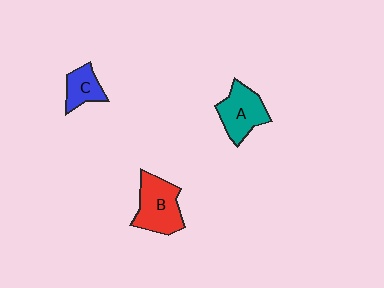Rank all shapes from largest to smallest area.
From largest to smallest: B (red), A (teal), C (blue).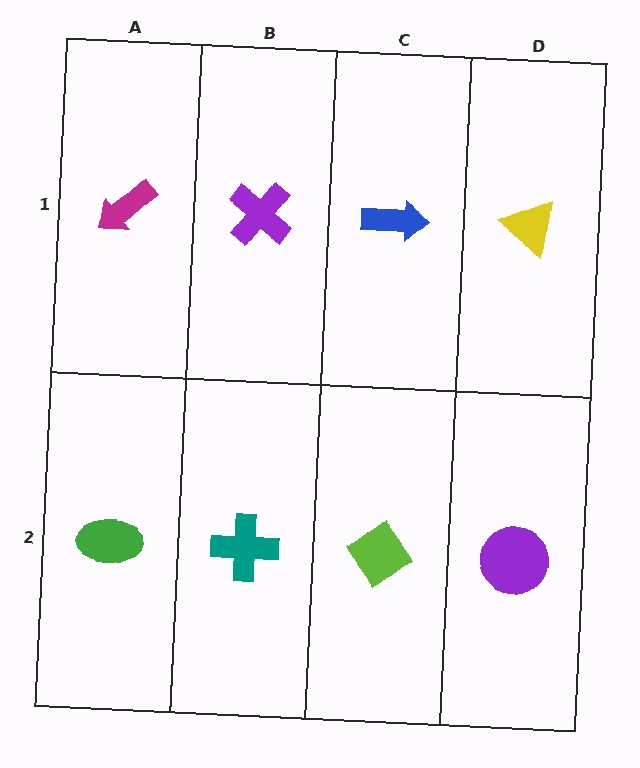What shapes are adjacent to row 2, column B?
A purple cross (row 1, column B), a green ellipse (row 2, column A), a lime diamond (row 2, column C).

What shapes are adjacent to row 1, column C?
A lime diamond (row 2, column C), a purple cross (row 1, column B), a yellow triangle (row 1, column D).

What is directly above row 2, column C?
A blue arrow.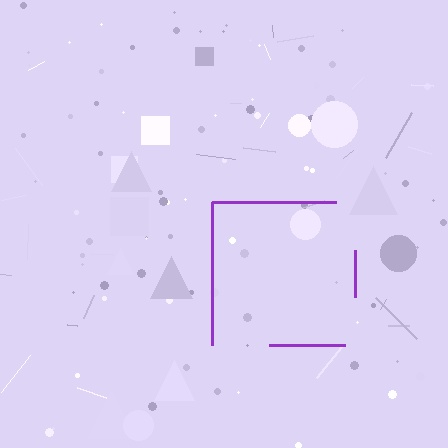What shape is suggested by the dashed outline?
The dashed outline suggests a square.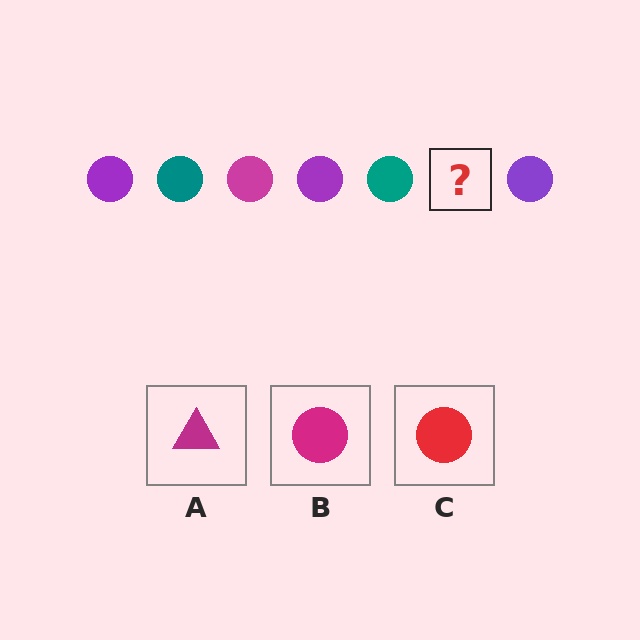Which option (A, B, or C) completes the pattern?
B.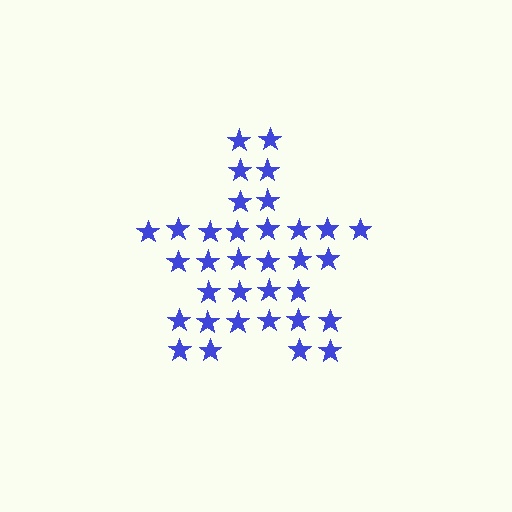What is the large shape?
The large shape is a star.